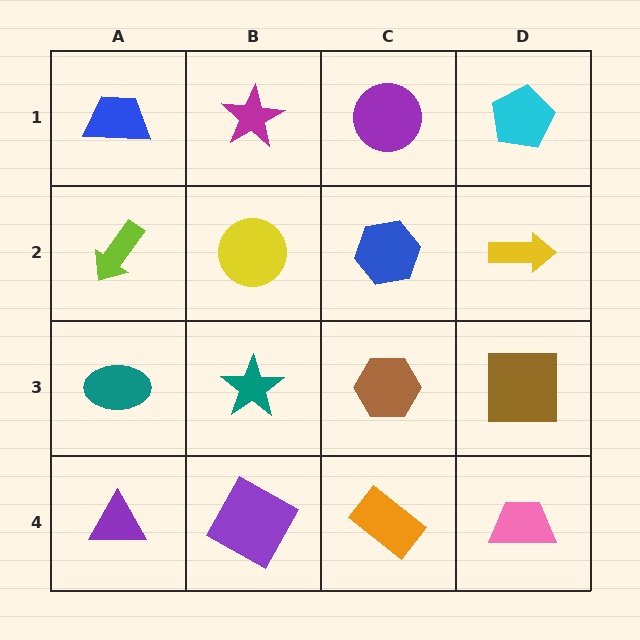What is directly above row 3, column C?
A blue hexagon.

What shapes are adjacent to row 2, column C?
A purple circle (row 1, column C), a brown hexagon (row 3, column C), a yellow circle (row 2, column B), a yellow arrow (row 2, column D).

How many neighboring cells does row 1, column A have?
2.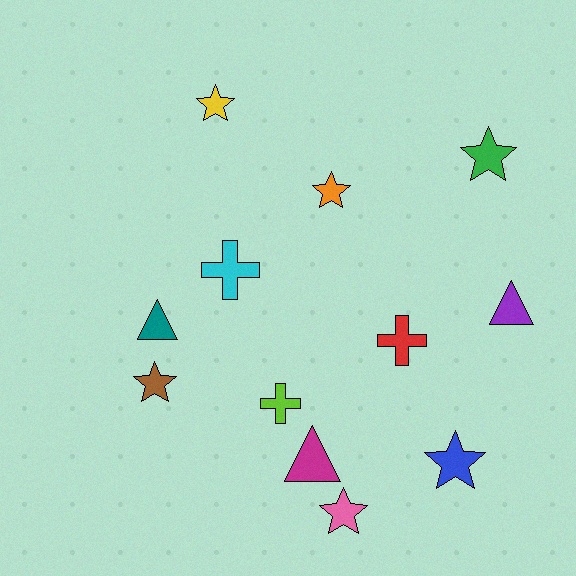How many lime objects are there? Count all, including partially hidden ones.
There is 1 lime object.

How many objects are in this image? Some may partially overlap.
There are 12 objects.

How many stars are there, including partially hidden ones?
There are 6 stars.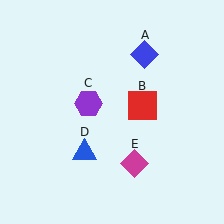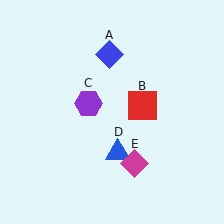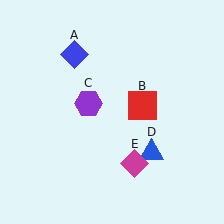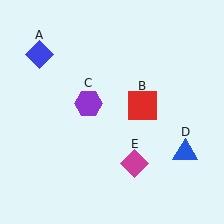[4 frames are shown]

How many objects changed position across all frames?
2 objects changed position: blue diamond (object A), blue triangle (object D).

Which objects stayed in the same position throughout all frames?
Red square (object B) and purple hexagon (object C) and magenta diamond (object E) remained stationary.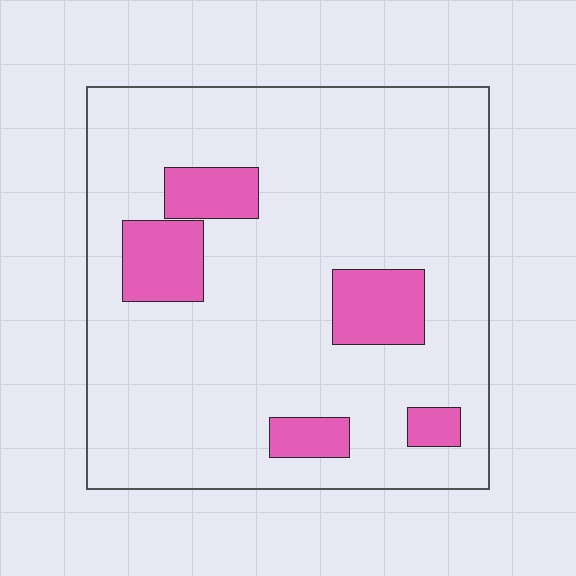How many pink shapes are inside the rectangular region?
5.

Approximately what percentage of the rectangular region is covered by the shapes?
Approximately 15%.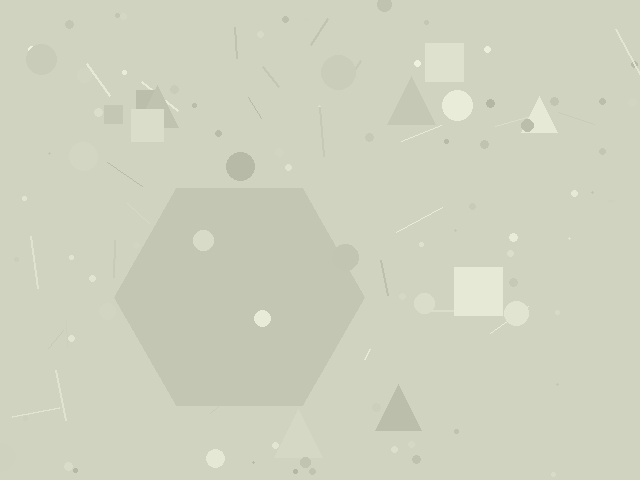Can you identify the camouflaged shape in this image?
The camouflaged shape is a hexagon.